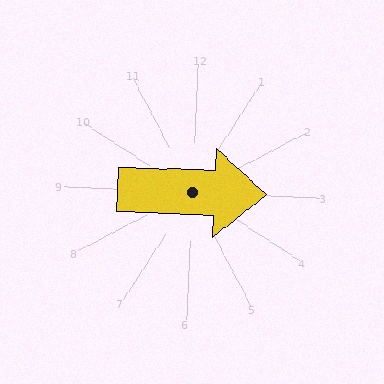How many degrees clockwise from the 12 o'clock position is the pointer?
Approximately 90 degrees.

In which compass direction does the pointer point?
East.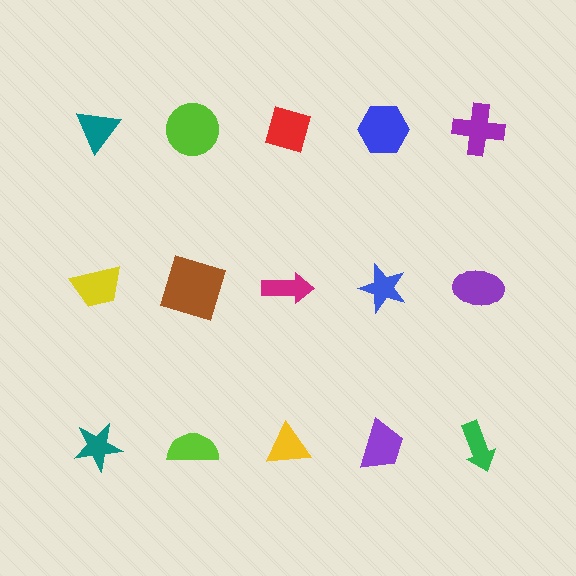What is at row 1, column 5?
A purple cross.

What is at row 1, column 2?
A lime circle.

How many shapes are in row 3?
5 shapes.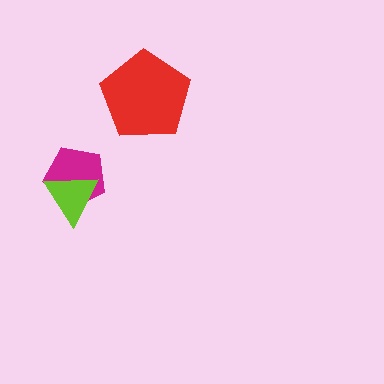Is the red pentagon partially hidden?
No, no other shape covers it.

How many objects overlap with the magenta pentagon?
1 object overlaps with the magenta pentagon.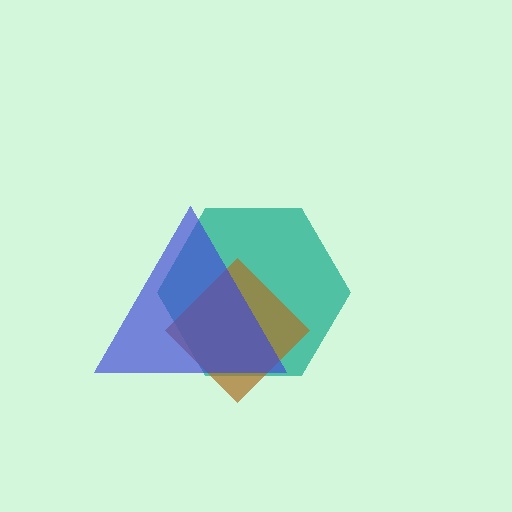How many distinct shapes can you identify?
There are 3 distinct shapes: a teal hexagon, a brown diamond, a blue triangle.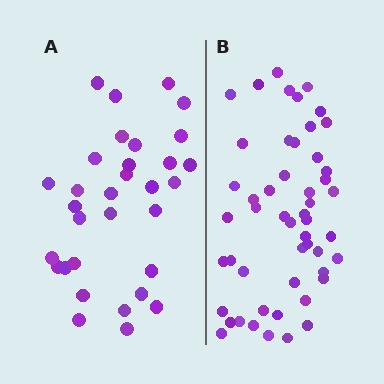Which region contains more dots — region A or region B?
Region B (the right region) has more dots.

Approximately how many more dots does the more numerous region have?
Region B has approximately 20 more dots than region A.